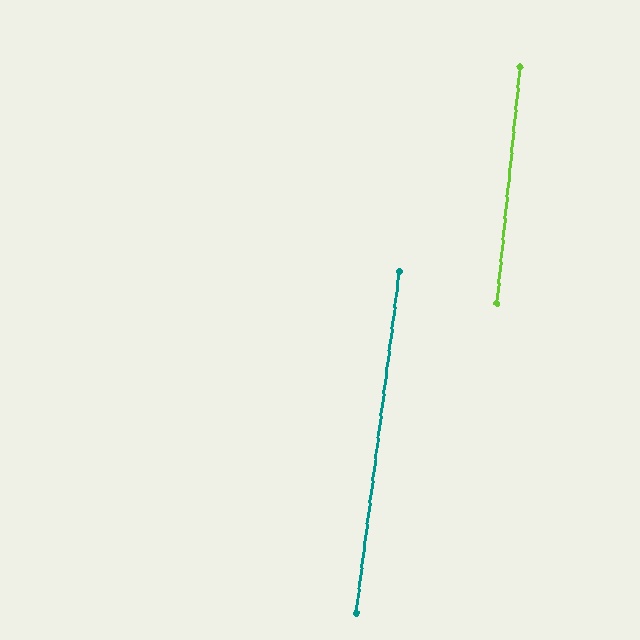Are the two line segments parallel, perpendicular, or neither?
Parallel — their directions differ by only 1.4°.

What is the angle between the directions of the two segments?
Approximately 1 degree.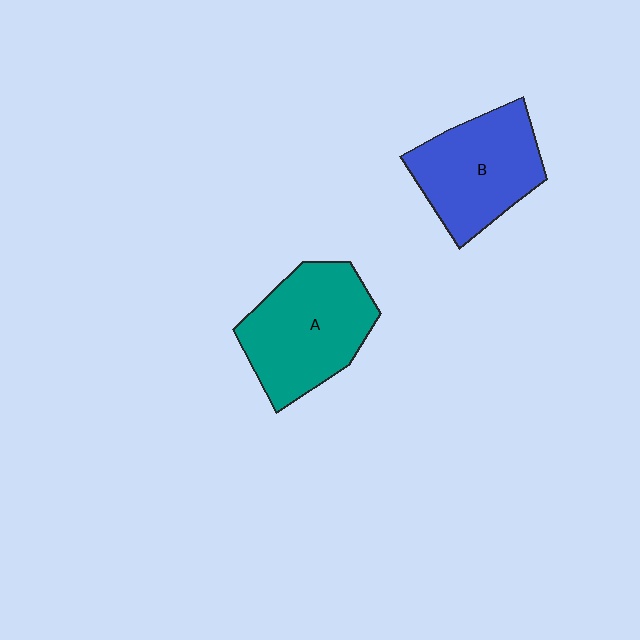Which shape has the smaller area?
Shape B (blue).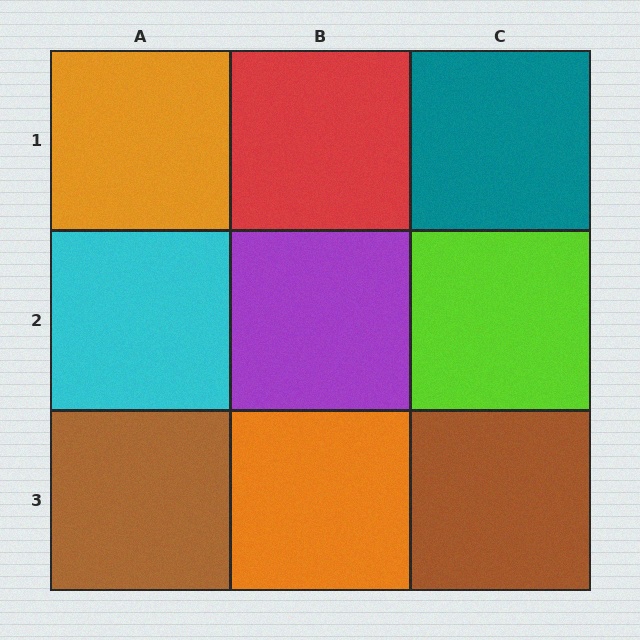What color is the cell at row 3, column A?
Brown.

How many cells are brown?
2 cells are brown.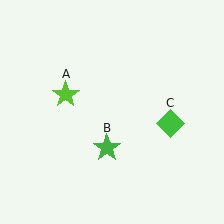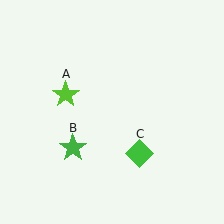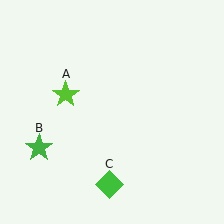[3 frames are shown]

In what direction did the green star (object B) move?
The green star (object B) moved left.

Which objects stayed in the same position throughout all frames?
Lime star (object A) remained stationary.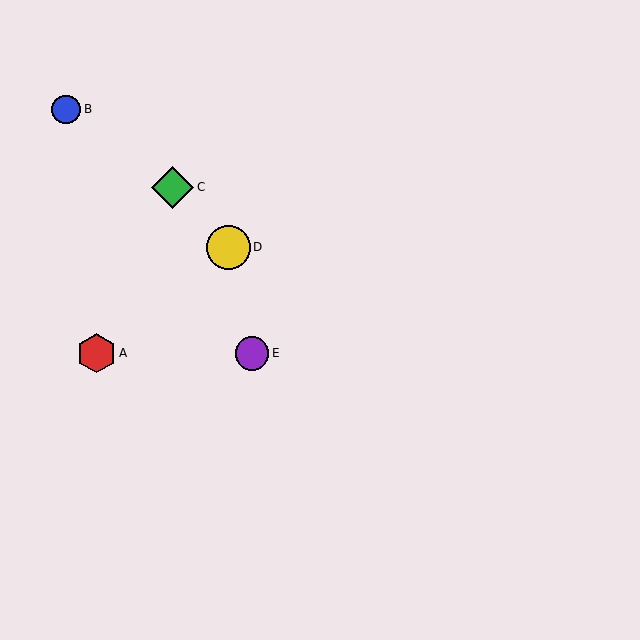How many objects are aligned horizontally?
2 objects (A, E) are aligned horizontally.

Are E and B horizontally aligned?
No, E is at y≈353 and B is at y≈110.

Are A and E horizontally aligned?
Yes, both are at y≈353.